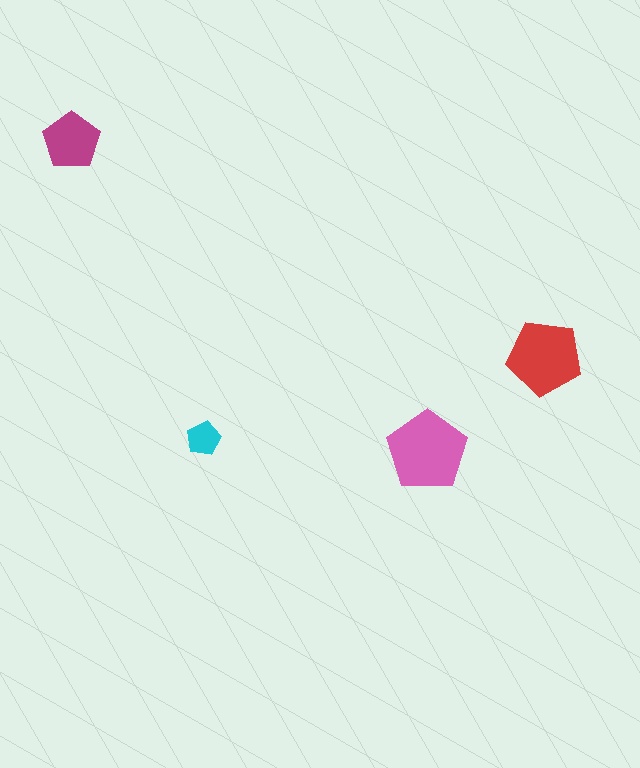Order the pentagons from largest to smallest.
the pink one, the red one, the magenta one, the cyan one.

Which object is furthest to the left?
The magenta pentagon is leftmost.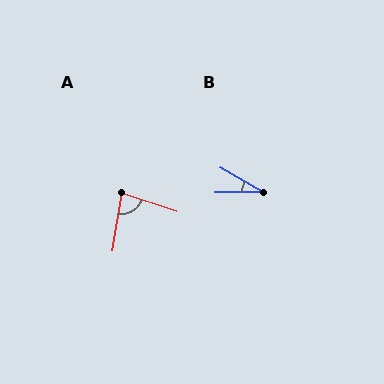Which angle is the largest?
A, at approximately 81 degrees.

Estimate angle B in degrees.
Approximately 30 degrees.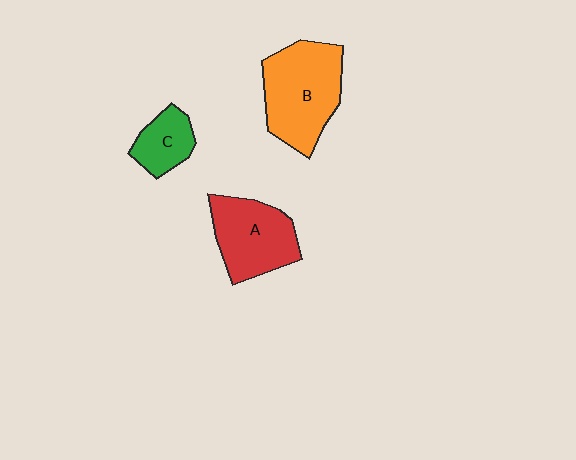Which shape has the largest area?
Shape B (orange).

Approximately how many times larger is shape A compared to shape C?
Approximately 1.9 times.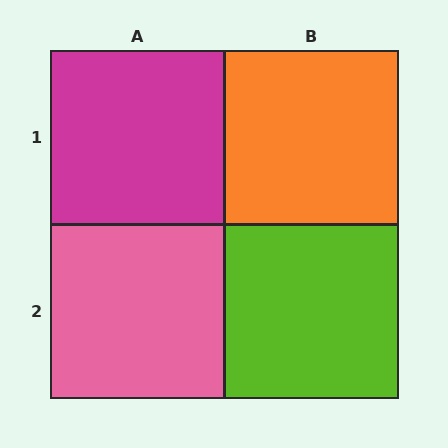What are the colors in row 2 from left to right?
Pink, lime.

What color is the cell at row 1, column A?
Magenta.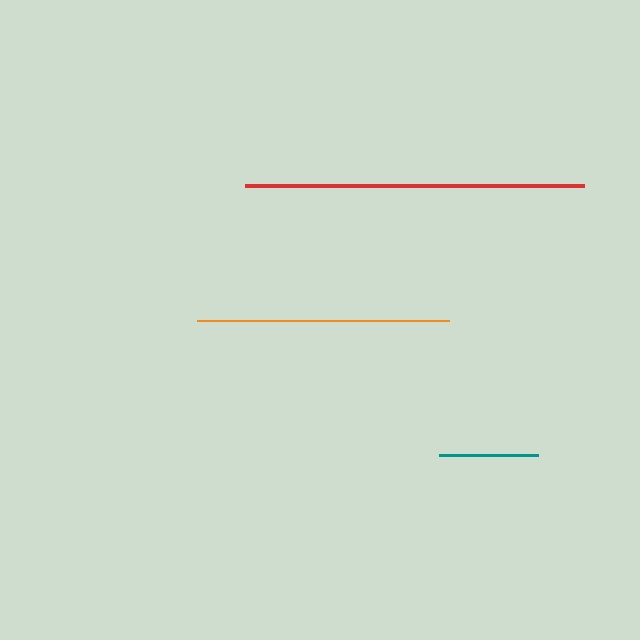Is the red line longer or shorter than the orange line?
The red line is longer than the orange line.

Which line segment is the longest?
The red line is the longest at approximately 339 pixels.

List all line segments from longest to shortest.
From longest to shortest: red, orange, teal.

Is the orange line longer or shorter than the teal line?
The orange line is longer than the teal line.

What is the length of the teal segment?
The teal segment is approximately 99 pixels long.